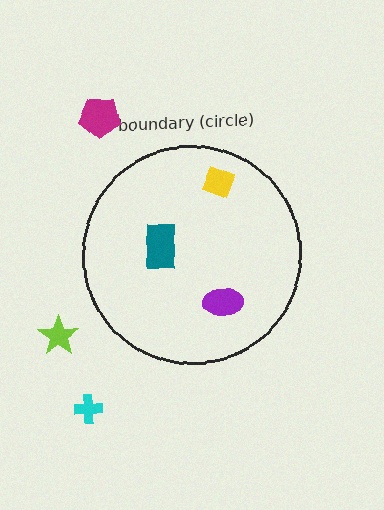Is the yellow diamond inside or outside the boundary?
Inside.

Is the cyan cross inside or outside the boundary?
Outside.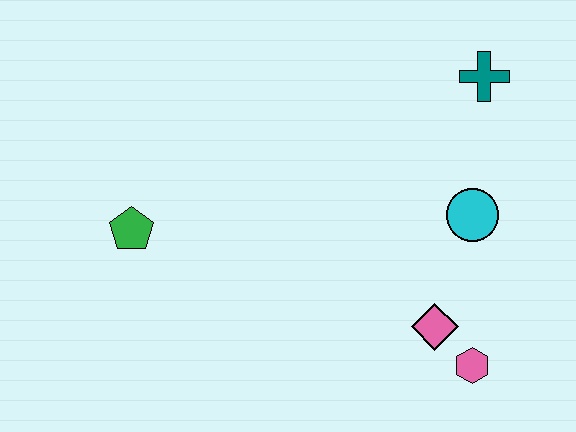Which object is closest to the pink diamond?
The pink hexagon is closest to the pink diamond.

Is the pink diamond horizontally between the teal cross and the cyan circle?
No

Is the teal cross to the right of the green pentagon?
Yes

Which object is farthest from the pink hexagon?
The green pentagon is farthest from the pink hexagon.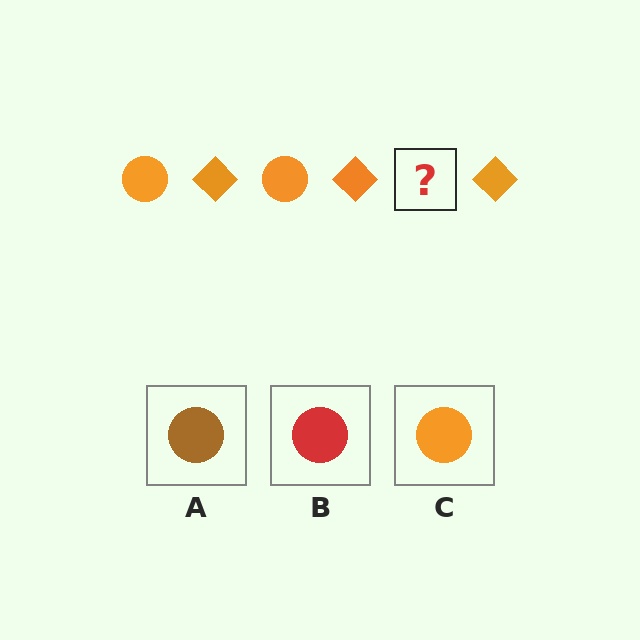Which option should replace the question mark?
Option C.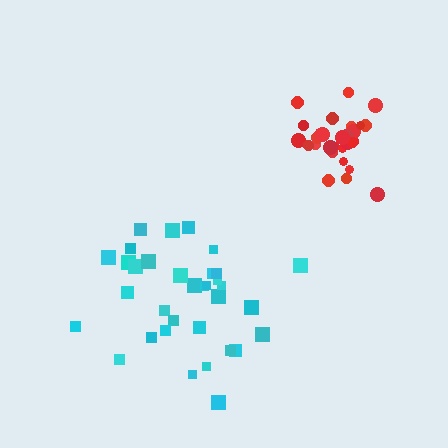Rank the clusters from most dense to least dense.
red, cyan.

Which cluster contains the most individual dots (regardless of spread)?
Cyan (34).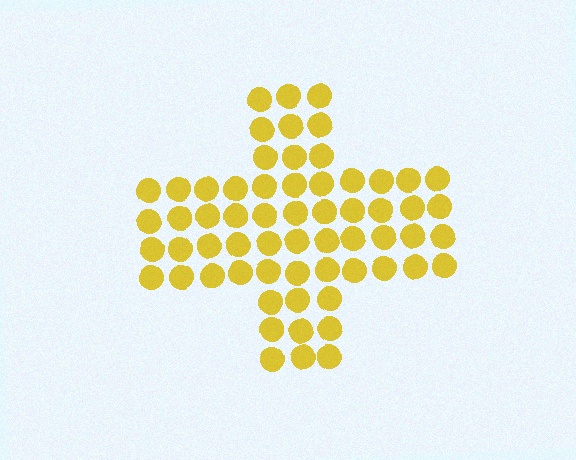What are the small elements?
The small elements are circles.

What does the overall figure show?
The overall figure shows a cross.